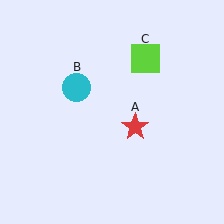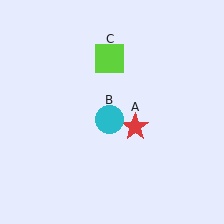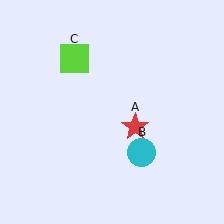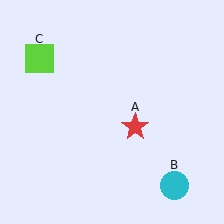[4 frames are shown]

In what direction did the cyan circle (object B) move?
The cyan circle (object B) moved down and to the right.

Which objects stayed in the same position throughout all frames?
Red star (object A) remained stationary.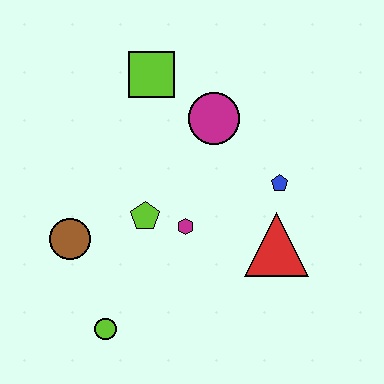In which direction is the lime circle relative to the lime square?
The lime circle is below the lime square.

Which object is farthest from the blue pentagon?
The lime circle is farthest from the blue pentagon.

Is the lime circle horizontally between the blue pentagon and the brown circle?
Yes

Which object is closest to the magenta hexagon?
The lime pentagon is closest to the magenta hexagon.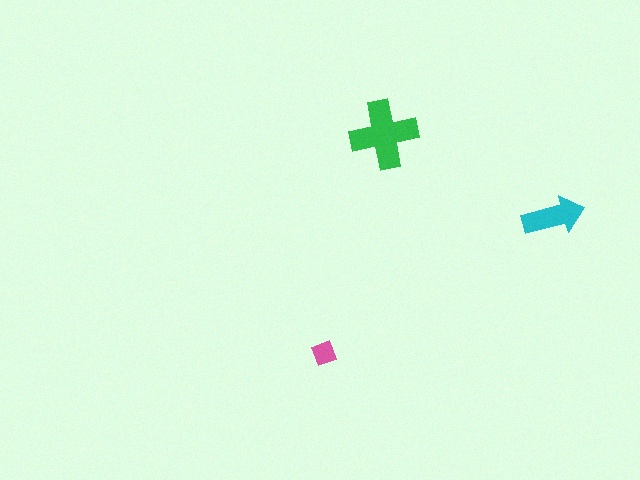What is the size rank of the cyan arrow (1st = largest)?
2nd.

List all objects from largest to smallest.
The green cross, the cyan arrow, the pink diamond.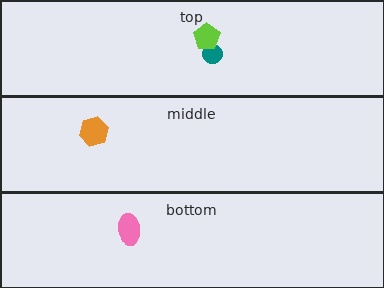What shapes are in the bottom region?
The pink ellipse.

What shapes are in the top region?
The teal circle, the lime pentagon.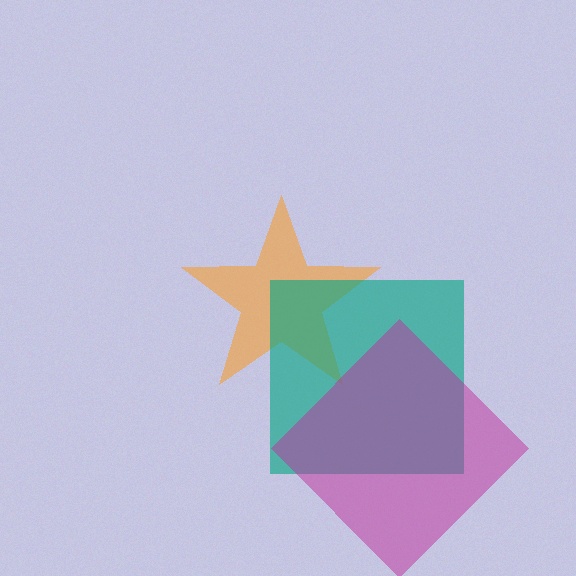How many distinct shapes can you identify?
There are 3 distinct shapes: an orange star, a teal square, a magenta diamond.